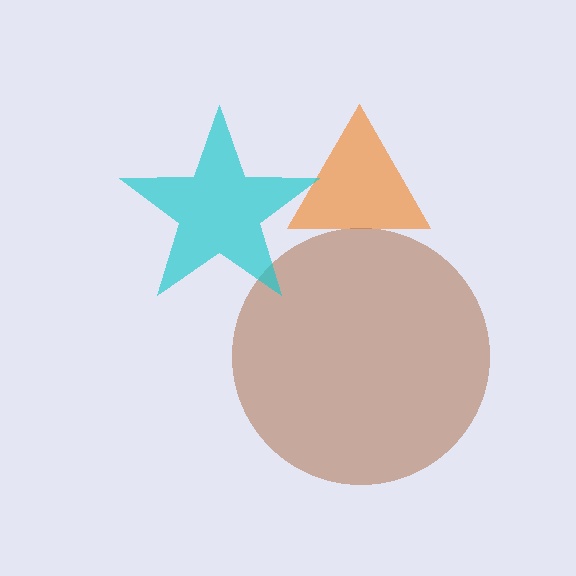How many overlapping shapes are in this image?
There are 3 overlapping shapes in the image.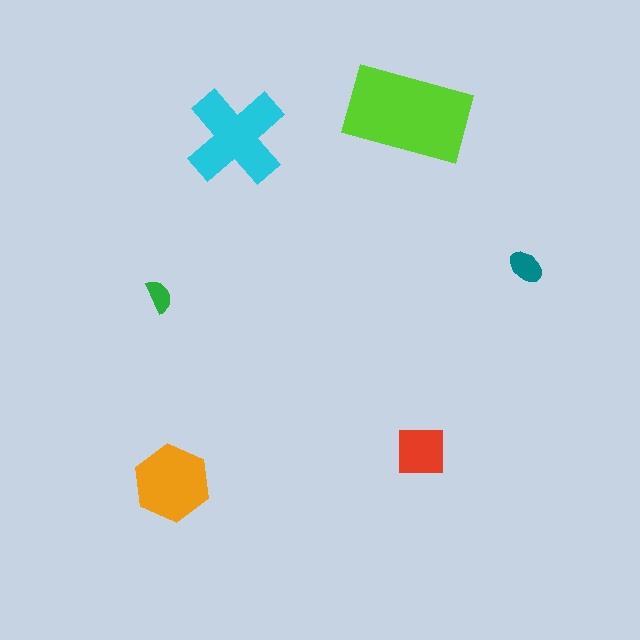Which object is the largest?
The lime rectangle.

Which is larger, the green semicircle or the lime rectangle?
The lime rectangle.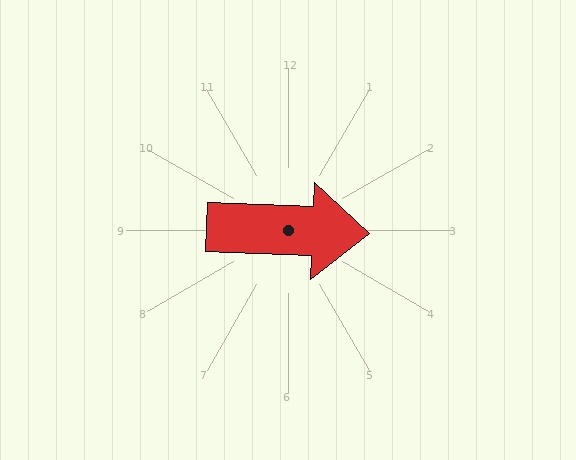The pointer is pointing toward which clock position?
Roughly 3 o'clock.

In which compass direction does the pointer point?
East.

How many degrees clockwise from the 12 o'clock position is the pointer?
Approximately 92 degrees.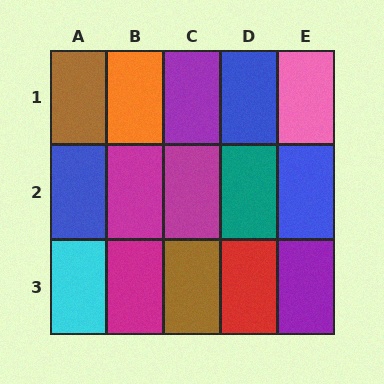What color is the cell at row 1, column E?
Pink.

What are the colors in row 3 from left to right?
Cyan, magenta, brown, red, purple.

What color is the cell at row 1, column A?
Brown.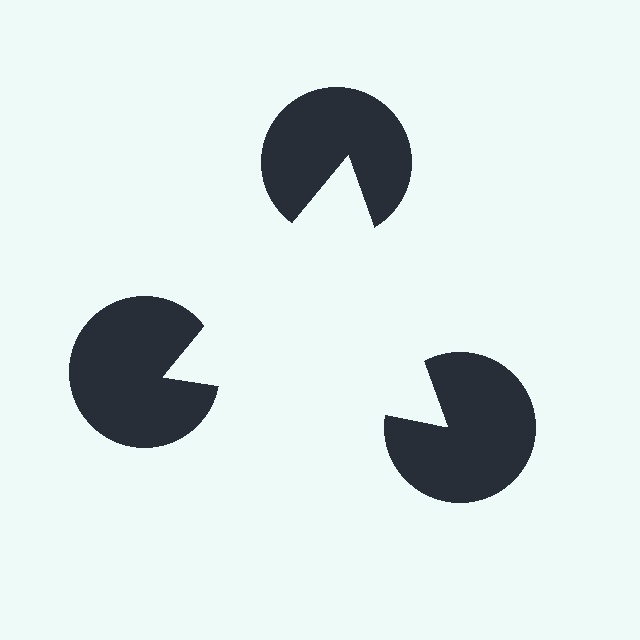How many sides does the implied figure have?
3 sides.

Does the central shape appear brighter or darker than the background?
It typically appears slightly brighter than the background, even though no actual brightness change is drawn.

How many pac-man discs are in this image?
There are 3 — one at each vertex of the illusory triangle.